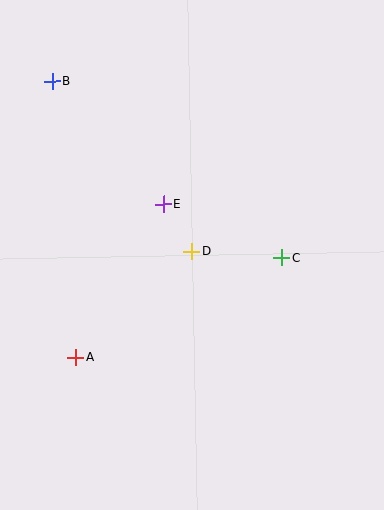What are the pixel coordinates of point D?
Point D is at (192, 251).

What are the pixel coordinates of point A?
Point A is at (76, 358).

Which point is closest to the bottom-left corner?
Point A is closest to the bottom-left corner.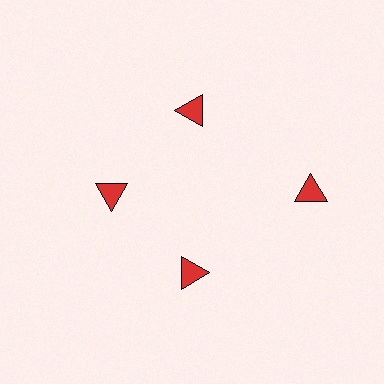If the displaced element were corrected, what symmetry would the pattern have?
It would have 4-fold rotational symmetry — the pattern would map onto itself every 90 degrees.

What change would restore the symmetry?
The symmetry would be restored by moving it inward, back onto the ring so that all 4 triangles sit at equal angles and equal distance from the center.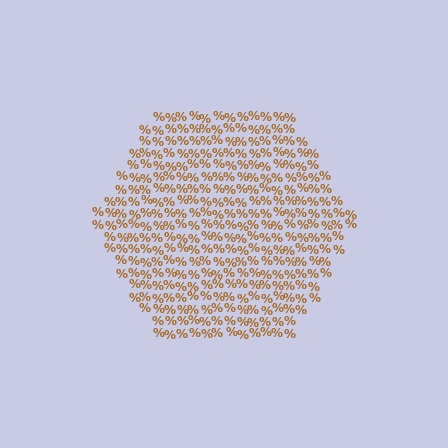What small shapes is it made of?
It is made of small percent signs.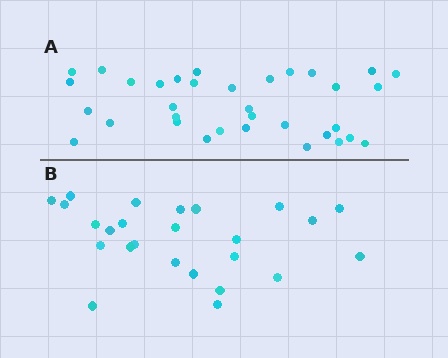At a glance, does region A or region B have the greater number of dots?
Region A (the top region) has more dots.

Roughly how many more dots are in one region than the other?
Region A has roughly 8 or so more dots than region B.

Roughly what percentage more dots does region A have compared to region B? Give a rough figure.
About 35% more.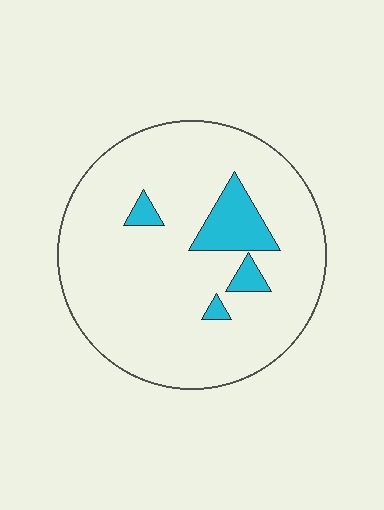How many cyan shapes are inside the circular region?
4.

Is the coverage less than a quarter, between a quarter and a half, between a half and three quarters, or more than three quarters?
Less than a quarter.